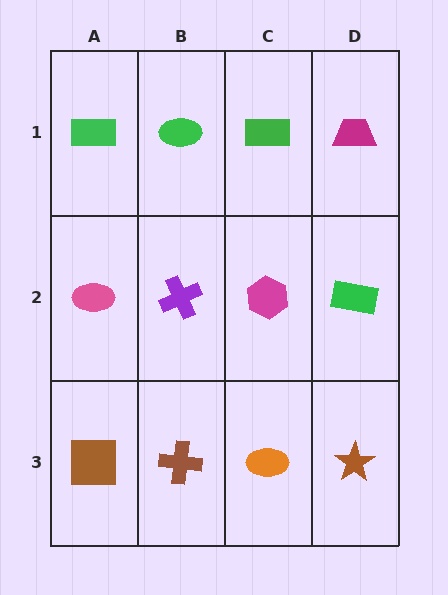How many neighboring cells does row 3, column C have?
3.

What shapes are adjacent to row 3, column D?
A green rectangle (row 2, column D), an orange ellipse (row 3, column C).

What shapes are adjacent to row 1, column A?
A pink ellipse (row 2, column A), a green ellipse (row 1, column B).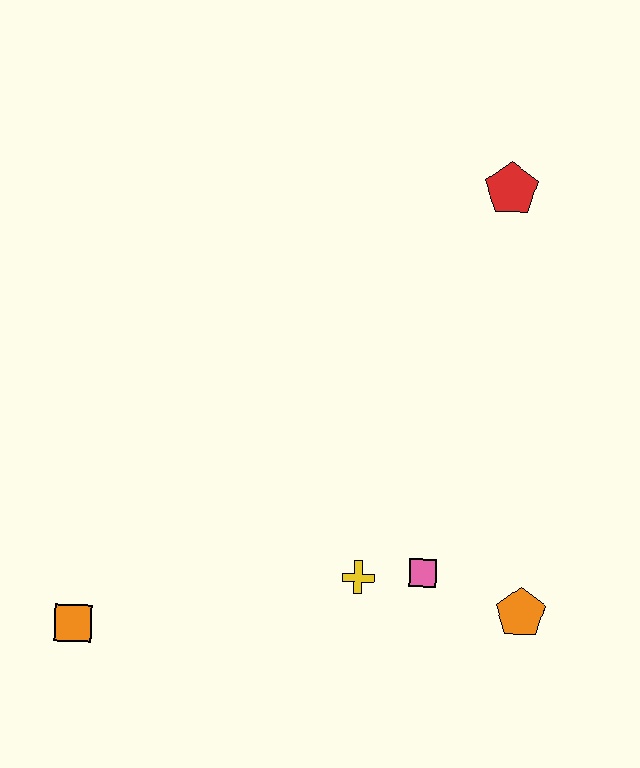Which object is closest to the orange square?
The yellow cross is closest to the orange square.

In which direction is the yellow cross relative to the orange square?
The yellow cross is to the right of the orange square.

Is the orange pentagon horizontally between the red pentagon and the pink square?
No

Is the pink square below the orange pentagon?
No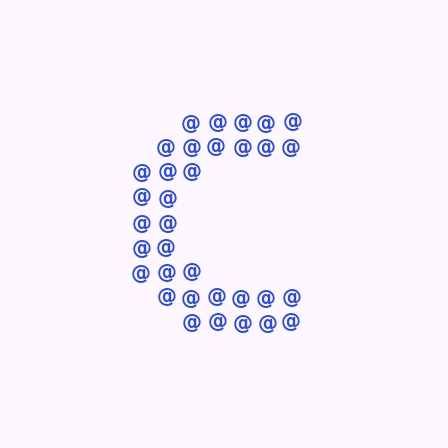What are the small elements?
The small elements are at signs.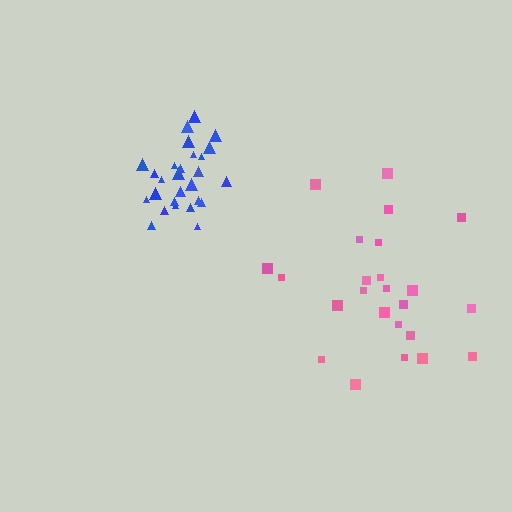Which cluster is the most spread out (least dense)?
Pink.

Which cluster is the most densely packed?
Blue.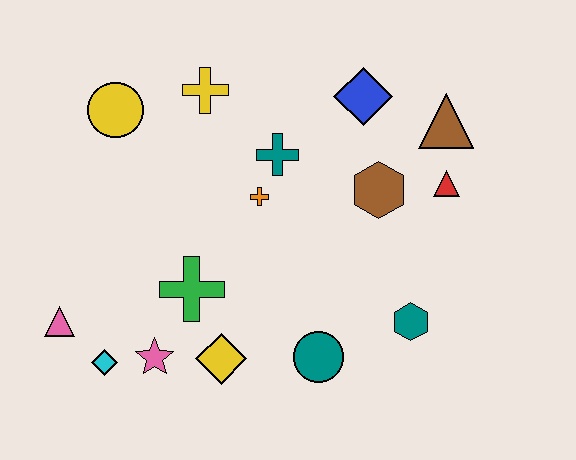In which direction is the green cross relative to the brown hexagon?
The green cross is to the left of the brown hexagon.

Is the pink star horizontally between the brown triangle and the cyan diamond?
Yes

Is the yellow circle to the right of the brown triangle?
No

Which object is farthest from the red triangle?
The pink triangle is farthest from the red triangle.